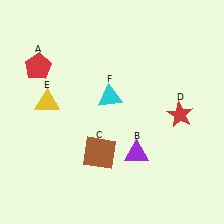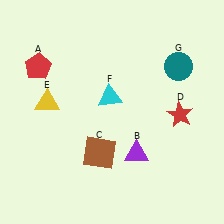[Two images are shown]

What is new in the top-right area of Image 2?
A teal circle (G) was added in the top-right area of Image 2.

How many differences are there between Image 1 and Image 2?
There is 1 difference between the two images.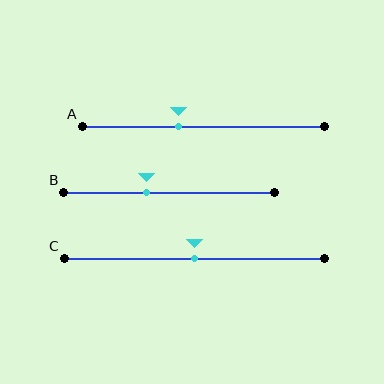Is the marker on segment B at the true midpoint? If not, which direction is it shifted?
No, the marker on segment B is shifted to the left by about 11% of the segment length.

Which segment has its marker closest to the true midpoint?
Segment C has its marker closest to the true midpoint.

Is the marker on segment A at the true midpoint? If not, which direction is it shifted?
No, the marker on segment A is shifted to the left by about 10% of the segment length.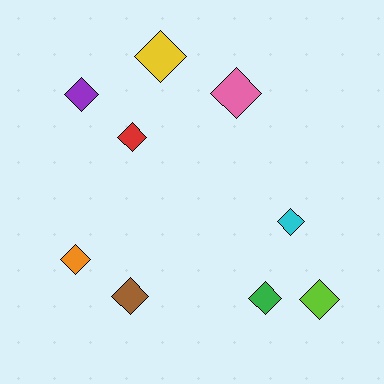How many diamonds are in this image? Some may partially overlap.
There are 9 diamonds.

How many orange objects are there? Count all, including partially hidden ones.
There is 1 orange object.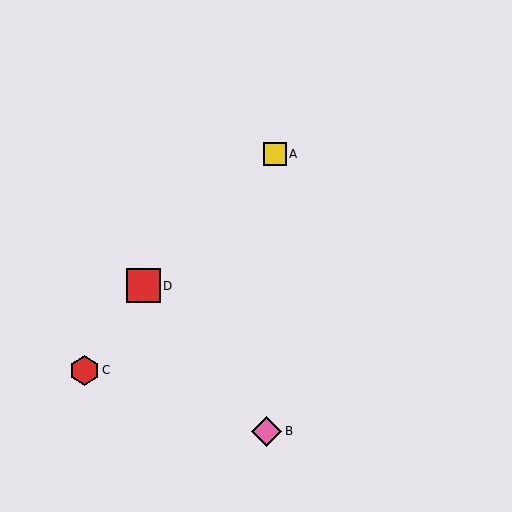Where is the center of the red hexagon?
The center of the red hexagon is at (84, 370).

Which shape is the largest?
The red square (labeled D) is the largest.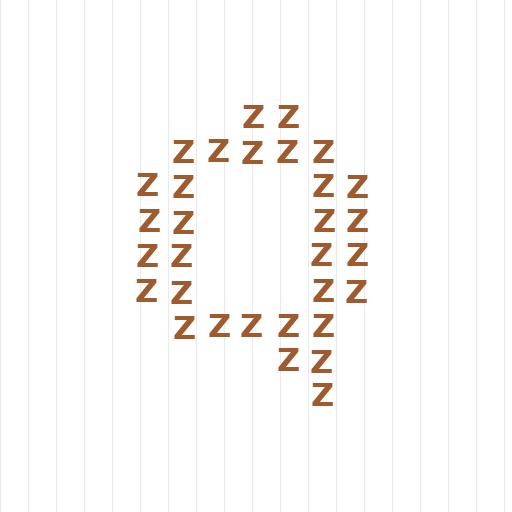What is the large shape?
The large shape is the letter Q.